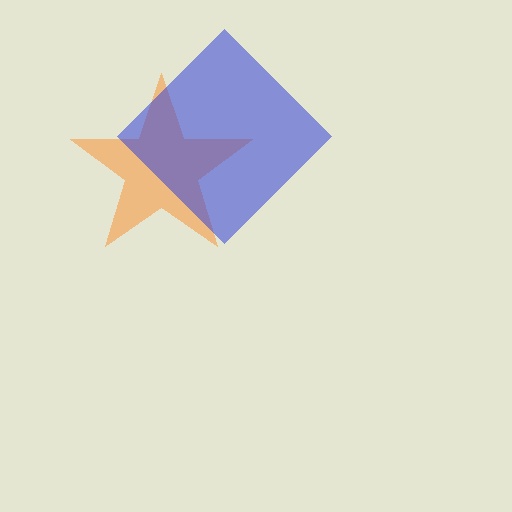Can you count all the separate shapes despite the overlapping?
Yes, there are 2 separate shapes.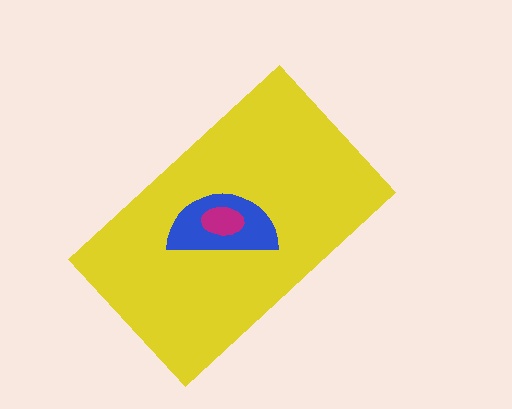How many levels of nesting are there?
3.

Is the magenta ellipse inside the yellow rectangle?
Yes.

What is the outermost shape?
The yellow rectangle.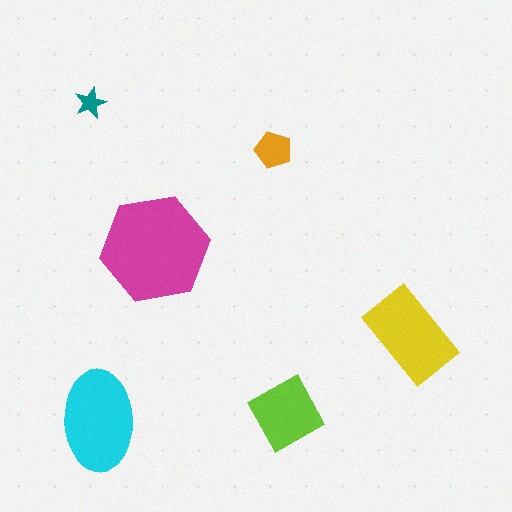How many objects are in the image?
There are 6 objects in the image.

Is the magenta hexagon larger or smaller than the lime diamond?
Larger.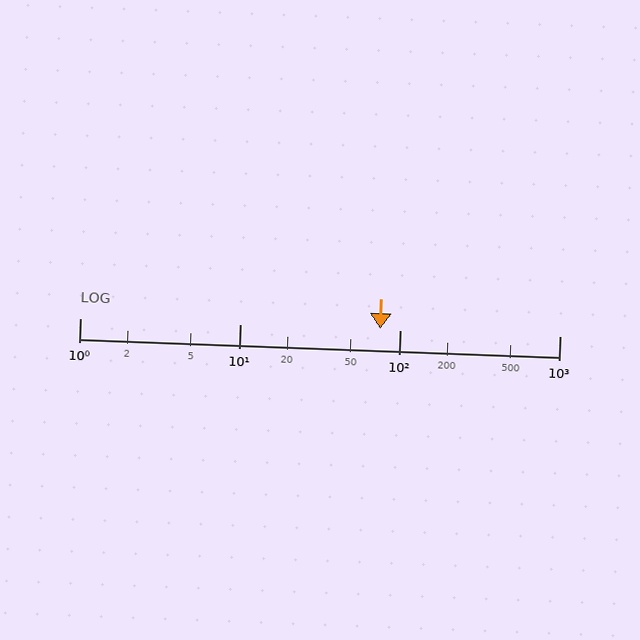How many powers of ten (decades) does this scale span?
The scale spans 3 decades, from 1 to 1000.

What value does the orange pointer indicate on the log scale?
The pointer indicates approximately 75.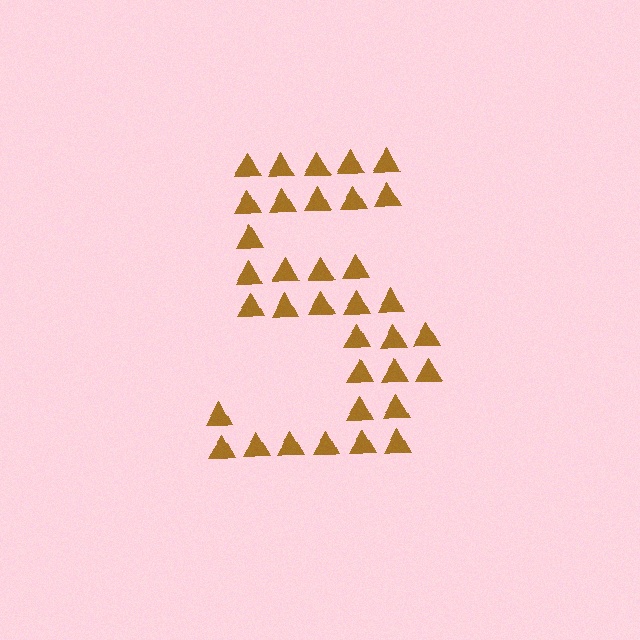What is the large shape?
The large shape is the digit 5.